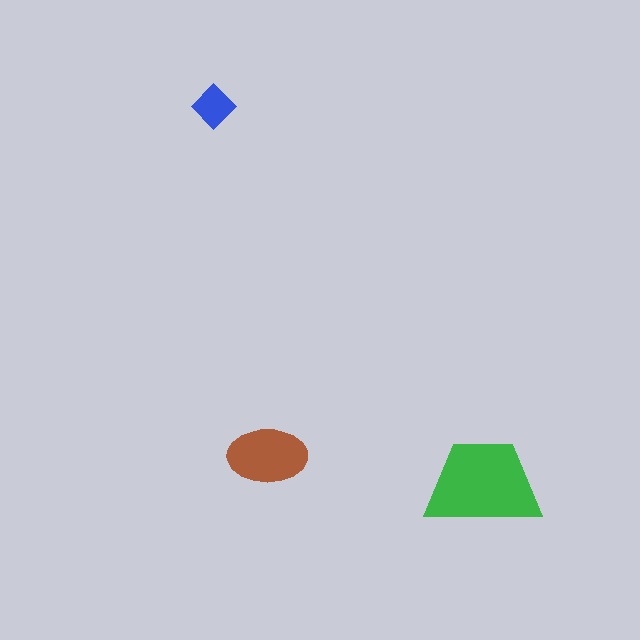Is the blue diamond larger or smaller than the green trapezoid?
Smaller.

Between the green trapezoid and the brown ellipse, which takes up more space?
The green trapezoid.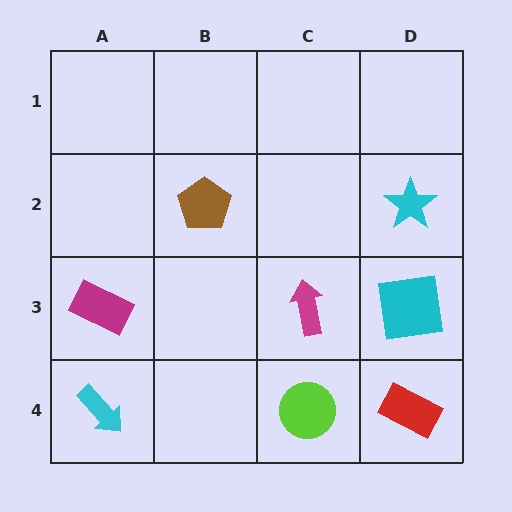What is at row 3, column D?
A cyan square.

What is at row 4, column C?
A lime circle.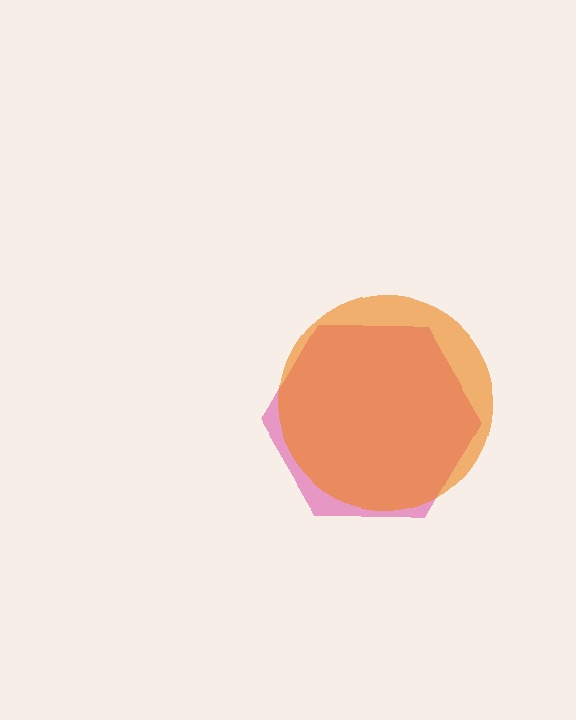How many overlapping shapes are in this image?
There are 2 overlapping shapes in the image.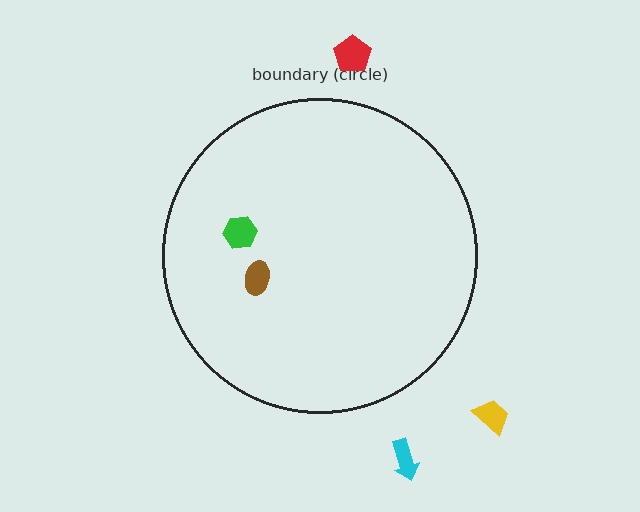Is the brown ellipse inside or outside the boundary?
Inside.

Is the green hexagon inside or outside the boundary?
Inside.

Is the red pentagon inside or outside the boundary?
Outside.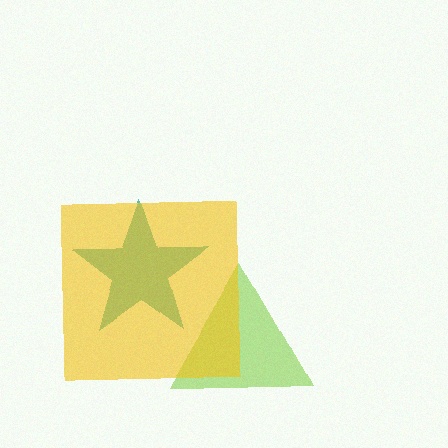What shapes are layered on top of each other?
The layered shapes are: a teal star, a lime triangle, a yellow square.